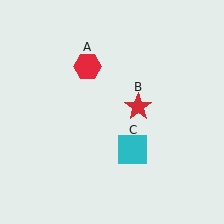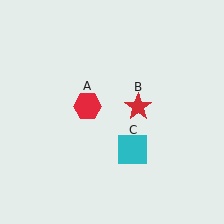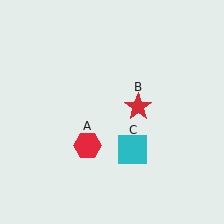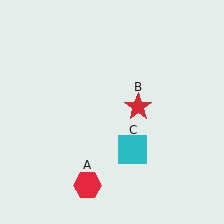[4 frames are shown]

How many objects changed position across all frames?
1 object changed position: red hexagon (object A).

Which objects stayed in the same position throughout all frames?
Red star (object B) and cyan square (object C) remained stationary.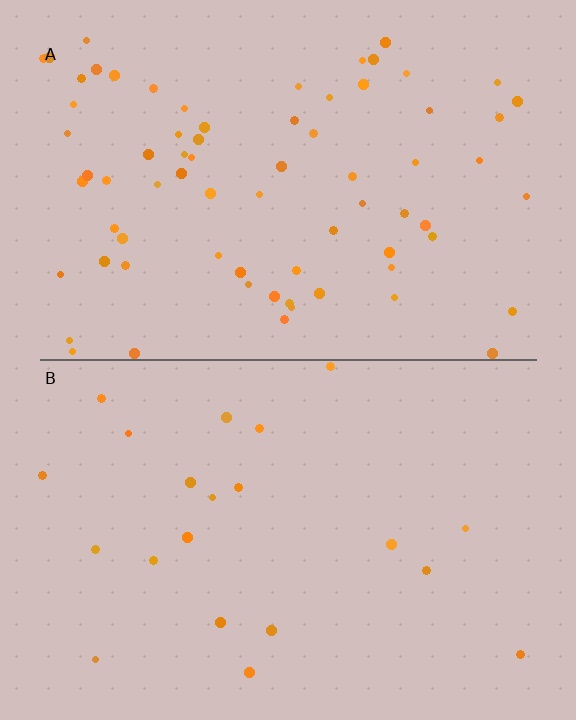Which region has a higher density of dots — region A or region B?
A (the top).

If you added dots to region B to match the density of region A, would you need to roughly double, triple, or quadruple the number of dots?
Approximately triple.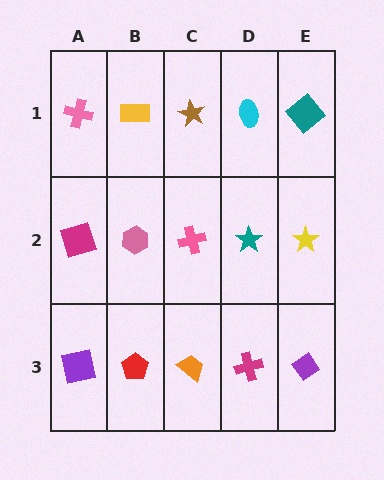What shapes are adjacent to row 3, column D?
A teal star (row 2, column D), an orange trapezoid (row 3, column C), a purple diamond (row 3, column E).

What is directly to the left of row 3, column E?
A magenta cross.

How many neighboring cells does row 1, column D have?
3.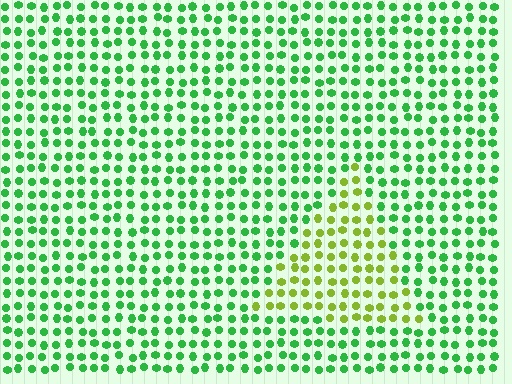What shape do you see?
I see a triangle.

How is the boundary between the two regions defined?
The boundary is defined purely by a slight shift in hue (about 47 degrees). Spacing, size, and orientation are identical on both sides.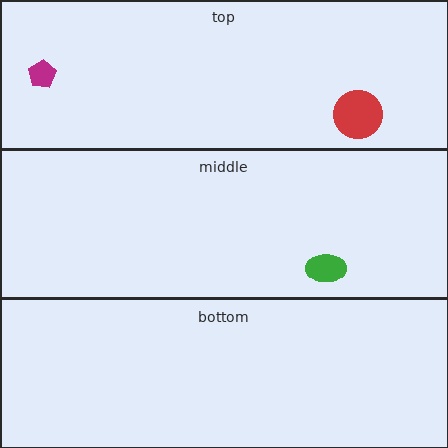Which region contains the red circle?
The top region.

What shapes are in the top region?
The magenta pentagon, the red circle.